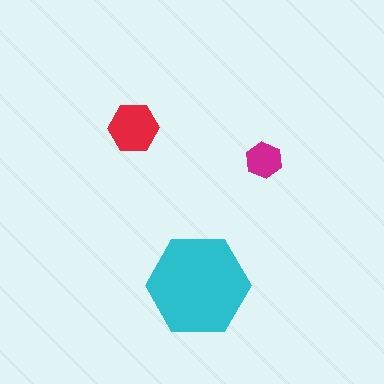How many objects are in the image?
There are 3 objects in the image.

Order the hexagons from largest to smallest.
the cyan one, the red one, the magenta one.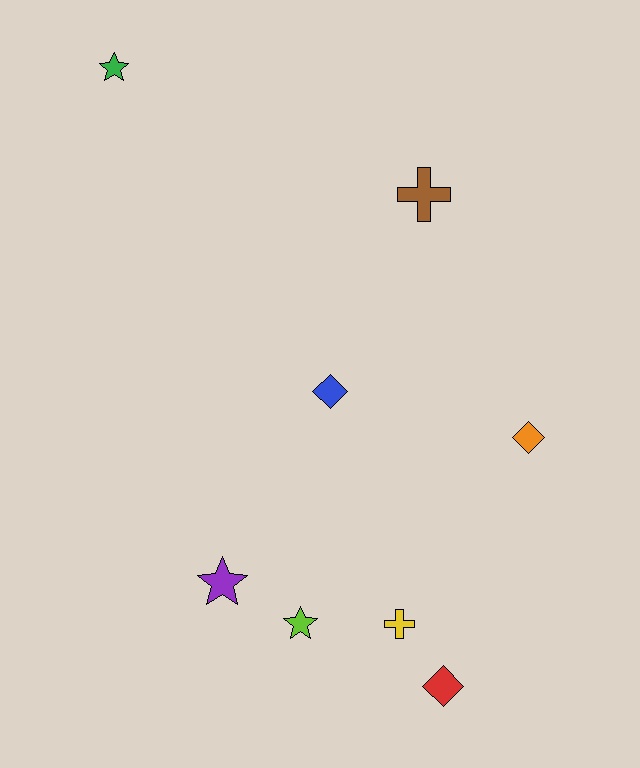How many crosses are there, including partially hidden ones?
There are 2 crosses.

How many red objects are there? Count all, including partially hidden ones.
There is 1 red object.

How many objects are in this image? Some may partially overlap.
There are 8 objects.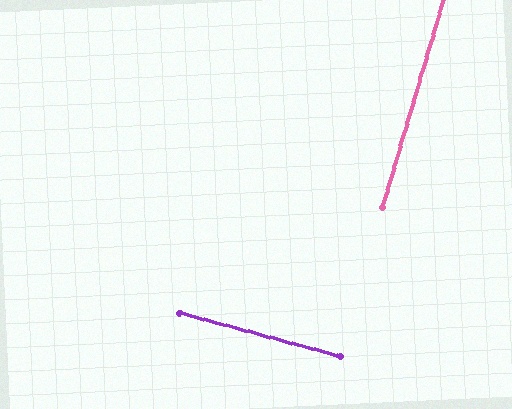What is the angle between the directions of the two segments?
Approximately 89 degrees.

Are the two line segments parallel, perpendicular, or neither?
Perpendicular — they meet at approximately 89°.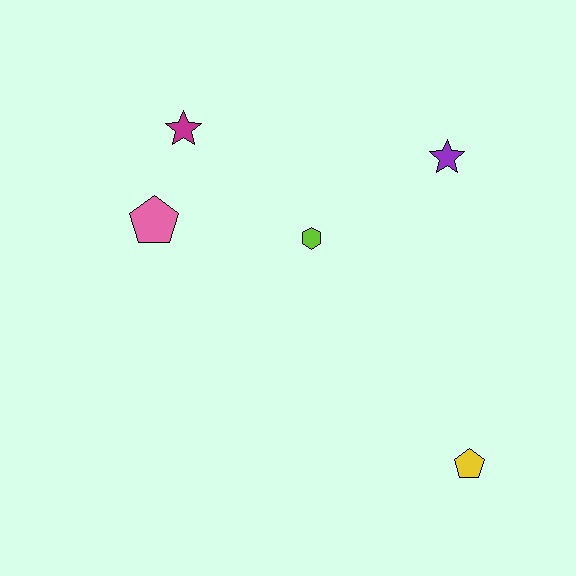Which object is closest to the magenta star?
The pink pentagon is closest to the magenta star.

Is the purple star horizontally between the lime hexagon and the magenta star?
No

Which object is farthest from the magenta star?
The yellow pentagon is farthest from the magenta star.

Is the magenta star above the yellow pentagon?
Yes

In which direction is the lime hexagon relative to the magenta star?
The lime hexagon is to the right of the magenta star.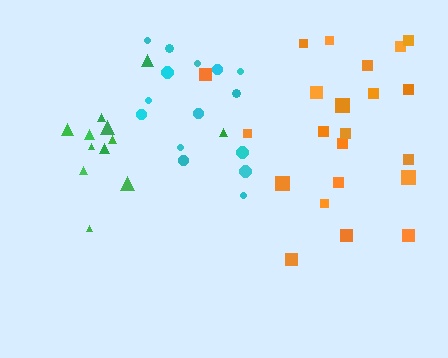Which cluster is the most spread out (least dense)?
Orange.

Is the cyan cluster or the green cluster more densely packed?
Cyan.